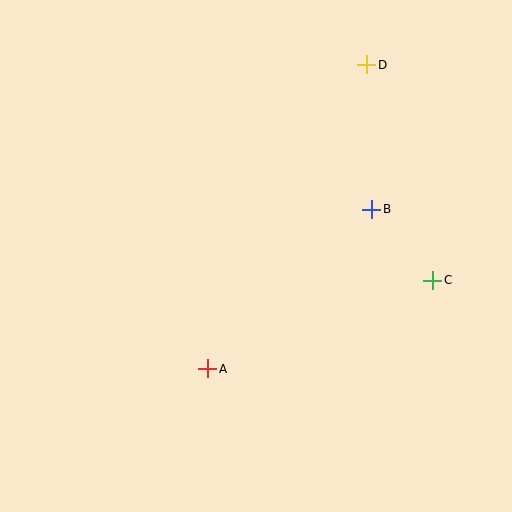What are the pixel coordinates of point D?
Point D is at (367, 65).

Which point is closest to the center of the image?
Point A at (208, 369) is closest to the center.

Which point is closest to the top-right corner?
Point D is closest to the top-right corner.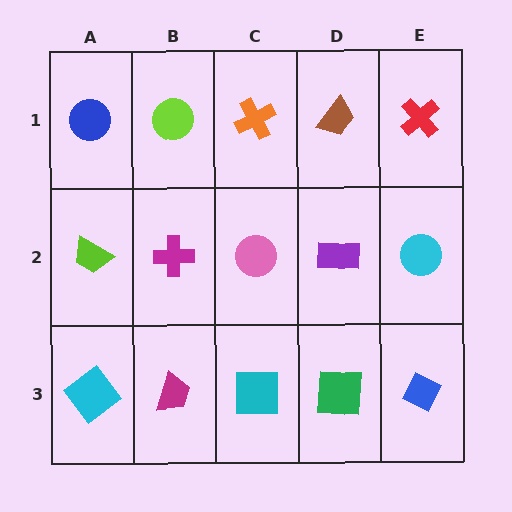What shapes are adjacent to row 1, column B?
A magenta cross (row 2, column B), a blue circle (row 1, column A), an orange cross (row 1, column C).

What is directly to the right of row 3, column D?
A blue diamond.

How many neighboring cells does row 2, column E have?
3.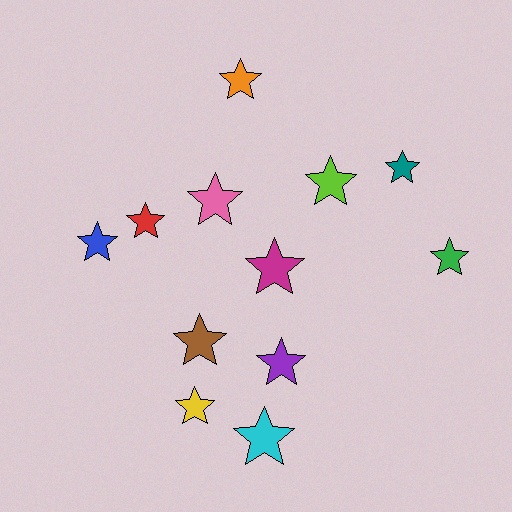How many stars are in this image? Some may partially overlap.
There are 12 stars.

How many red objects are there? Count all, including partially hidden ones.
There is 1 red object.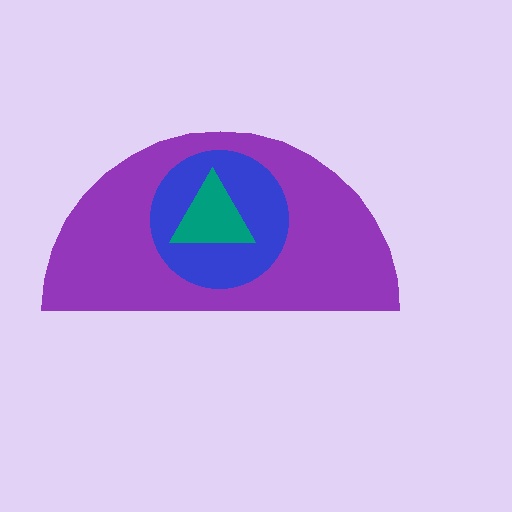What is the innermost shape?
The teal triangle.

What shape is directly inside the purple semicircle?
The blue circle.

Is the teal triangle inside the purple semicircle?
Yes.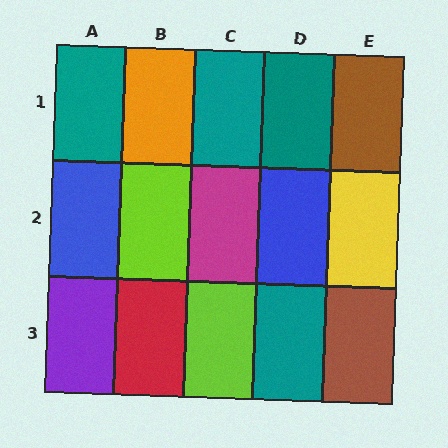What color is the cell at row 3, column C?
Lime.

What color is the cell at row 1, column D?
Teal.